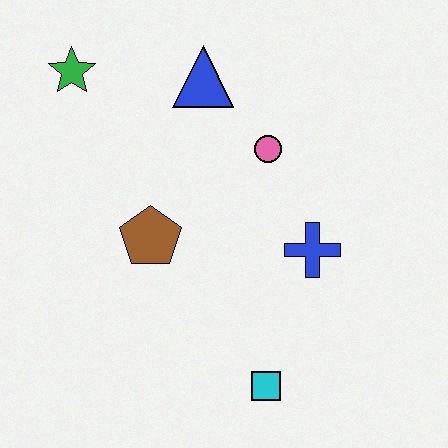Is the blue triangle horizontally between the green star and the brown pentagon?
No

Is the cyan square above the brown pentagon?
No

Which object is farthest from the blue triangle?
The cyan square is farthest from the blue triangle.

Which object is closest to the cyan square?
The blue cross is closest to the cyan square.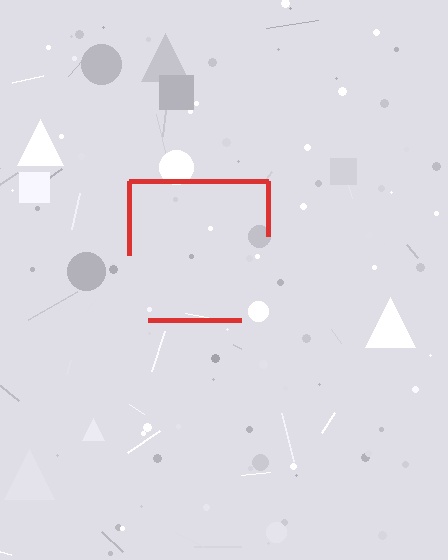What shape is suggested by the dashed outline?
The dashed outline suggests a square.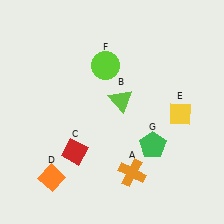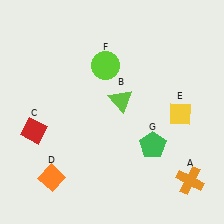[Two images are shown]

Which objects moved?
The objects that moved are: the orange cross (A), the red diamond (C).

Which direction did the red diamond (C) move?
The red diamond (C) moved left.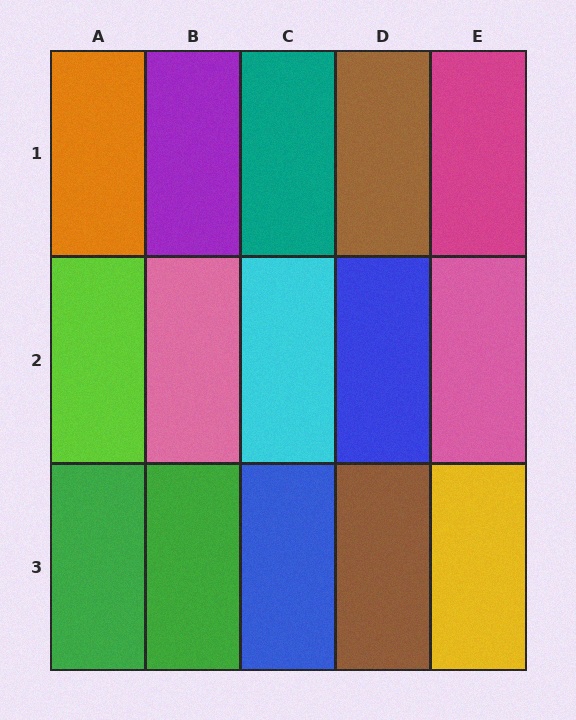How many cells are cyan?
1 cell is cyan.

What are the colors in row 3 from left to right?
Green, green, blue, brown, yellow.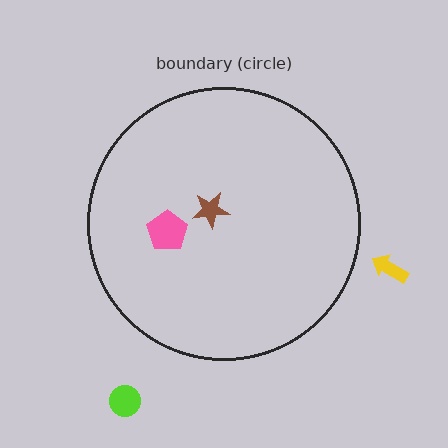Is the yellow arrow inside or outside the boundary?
Outside.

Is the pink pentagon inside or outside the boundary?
Inside.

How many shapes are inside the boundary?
2 inside, 2 outside.